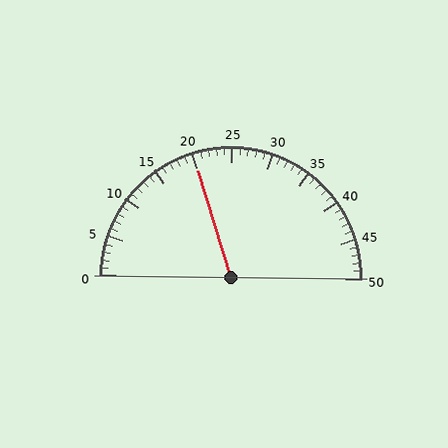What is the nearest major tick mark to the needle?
The nearest major tick mark is 20.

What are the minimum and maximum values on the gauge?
The gauge ranges from 0 to 50.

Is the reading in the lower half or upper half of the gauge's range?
The reading is in the lower half of the range (0 to 50).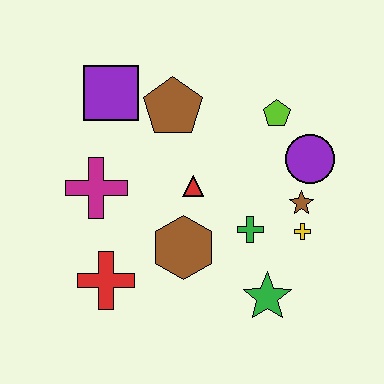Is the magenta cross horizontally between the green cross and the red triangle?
No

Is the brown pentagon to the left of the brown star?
Yes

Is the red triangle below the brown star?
No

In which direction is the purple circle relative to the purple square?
The purple circle is to the right of the purple square.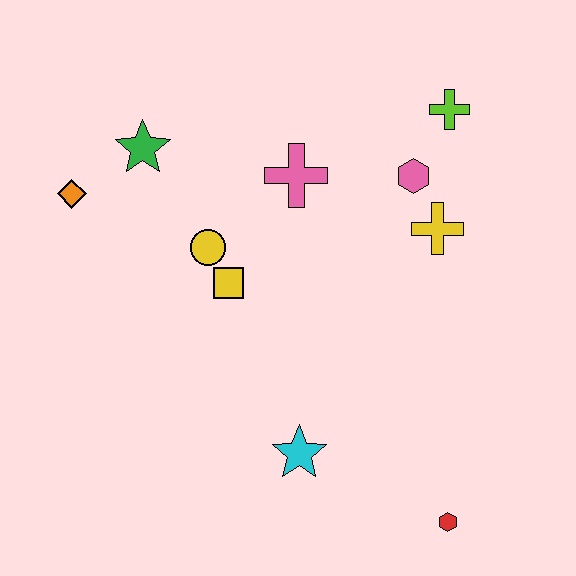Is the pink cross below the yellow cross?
No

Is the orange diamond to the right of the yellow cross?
No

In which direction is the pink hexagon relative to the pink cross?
The pink hexagon is to the right of the pink cross.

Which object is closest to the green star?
The orange diamond is closest to the green star.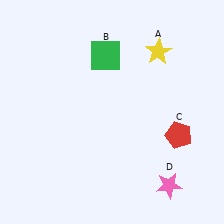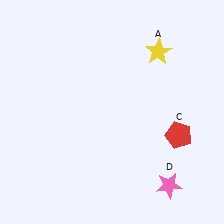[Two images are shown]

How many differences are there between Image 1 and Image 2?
There is 1 difference between the two images.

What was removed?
The green square (B) was removed in Image 2.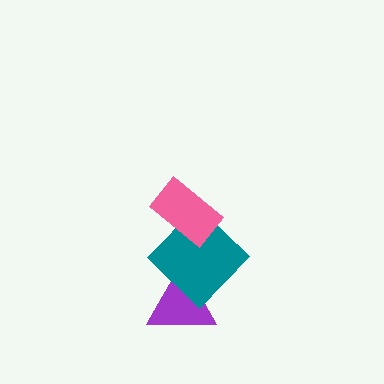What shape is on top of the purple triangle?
The teal diamond is on top of the purple triangle.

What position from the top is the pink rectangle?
The pink rectangle is 1st from the top.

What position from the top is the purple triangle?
The purple triangle is 3rd from the top.